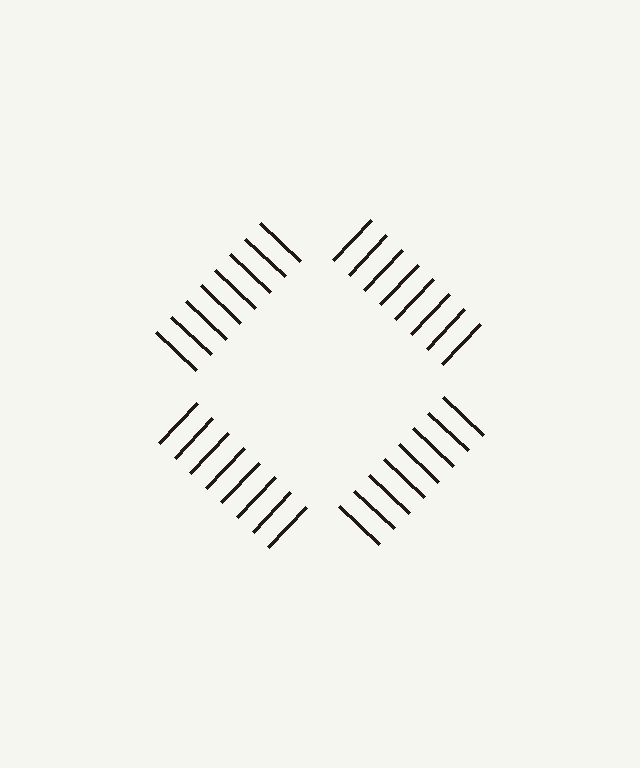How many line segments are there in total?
32 — 8 along each of the 4 edges.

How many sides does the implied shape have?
4 sides — the line-ends trace a square.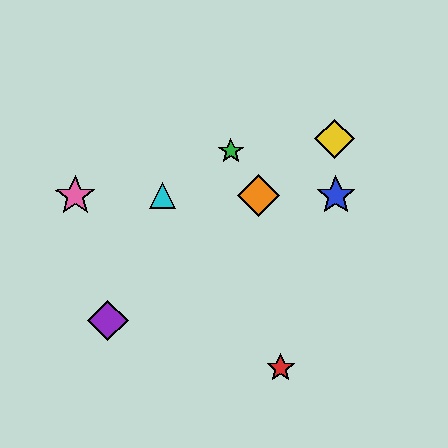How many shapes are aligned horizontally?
4 shapes (the blue star, the orange diamond, the cyan triangle, the pink star) are aligned horizontally.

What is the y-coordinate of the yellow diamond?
The yellow diamond is at y≈138.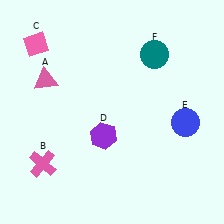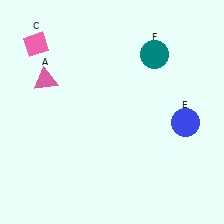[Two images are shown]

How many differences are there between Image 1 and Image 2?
There are 2 differences between the two images.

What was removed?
The pink cross (B), the purple hexagon (D) were removed in Image 2.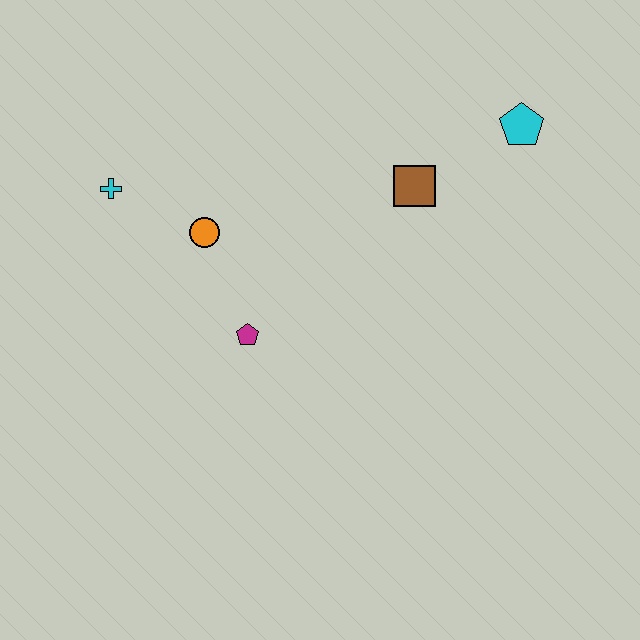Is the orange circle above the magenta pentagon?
Yes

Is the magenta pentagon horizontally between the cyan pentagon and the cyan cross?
Yes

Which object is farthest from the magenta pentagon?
The cyan pentagon is farthest from the magenta pentagon.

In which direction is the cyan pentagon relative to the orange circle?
The cyan pentagon is to the right of the orange circle.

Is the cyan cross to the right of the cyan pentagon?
No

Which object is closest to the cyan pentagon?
The brown square is closest to the cyan pentagon.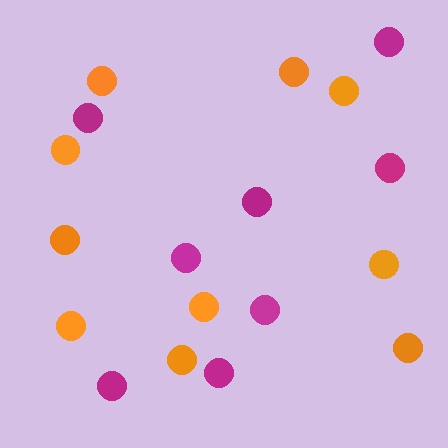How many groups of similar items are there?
There are 2 groups: one group of magenta circles (8) and one group of orange circles (10).